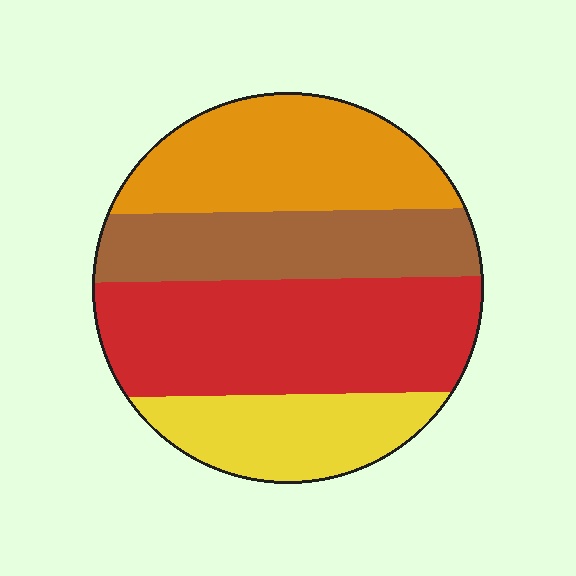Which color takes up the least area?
Yellow, at roughly 15%.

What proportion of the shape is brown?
Brown covers about 20% of the shape.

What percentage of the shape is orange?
Orange takes up about one quarter (1/4) of the shape.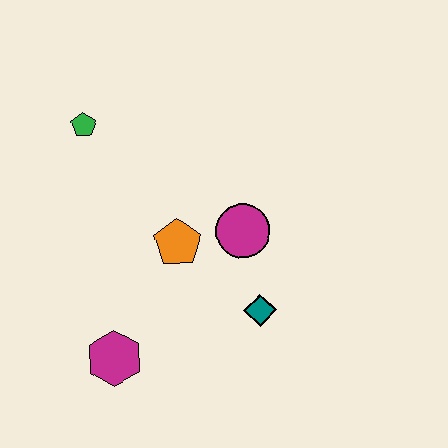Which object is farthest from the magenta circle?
The green pentagon is farthest from the magenta circle.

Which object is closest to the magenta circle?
The orange pentagon is closest to the magenta circle.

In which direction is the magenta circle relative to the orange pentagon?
The magenta circle is to the right of the orange pentagon.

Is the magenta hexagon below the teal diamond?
Yes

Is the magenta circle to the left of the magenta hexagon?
No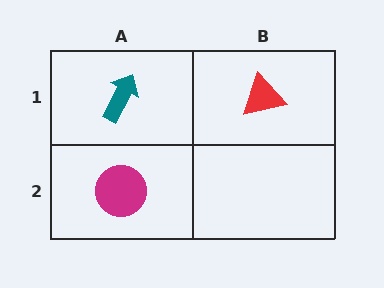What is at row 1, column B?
A red triangle.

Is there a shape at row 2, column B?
No, that cell is empty.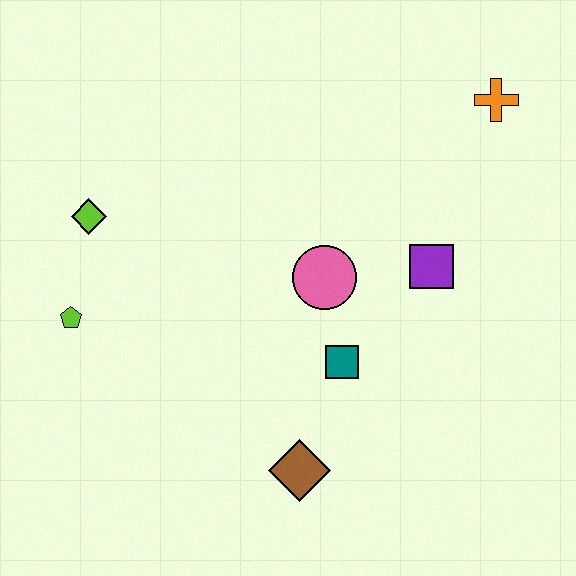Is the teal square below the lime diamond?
Yes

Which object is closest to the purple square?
The pink circle is closest to the purple square.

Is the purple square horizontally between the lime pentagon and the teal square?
No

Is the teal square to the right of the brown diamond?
Yes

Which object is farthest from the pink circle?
The lime pentagon is farthest from the pink circle.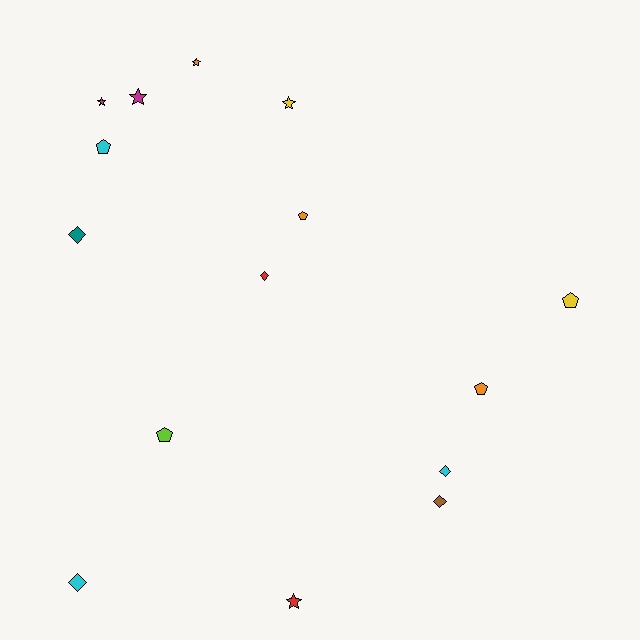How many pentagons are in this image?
There are 5 pentagons.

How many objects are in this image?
There are 15 objects.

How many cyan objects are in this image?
There are 3 cyan objects.